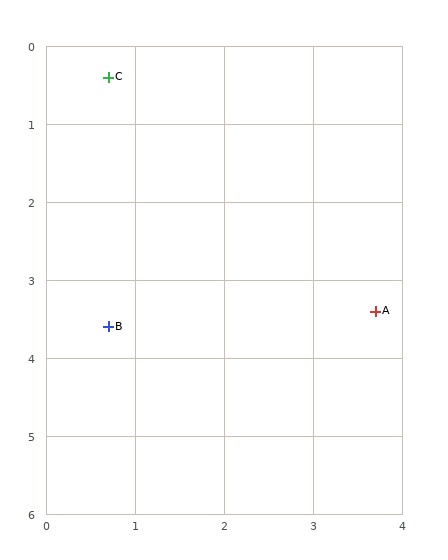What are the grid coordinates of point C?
Point C is at approximately (0.7, 0.4).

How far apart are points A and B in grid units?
Points A and B are about 3.0 grid units apart.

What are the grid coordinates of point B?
Point B is at approximately (0.7, 3.6).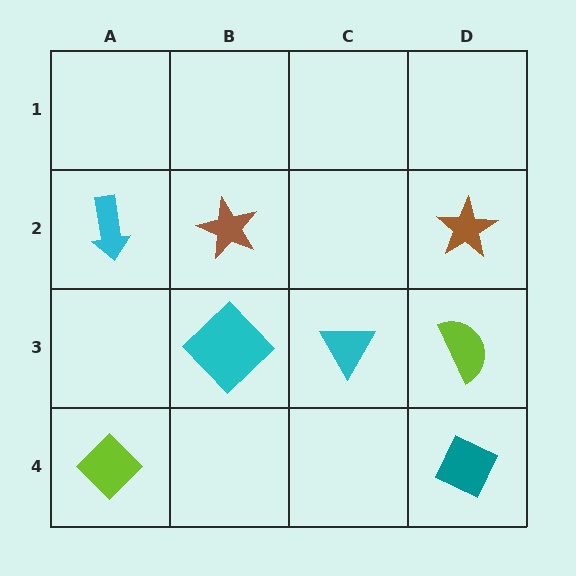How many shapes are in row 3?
3 shapes.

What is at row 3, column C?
A cyan triangle.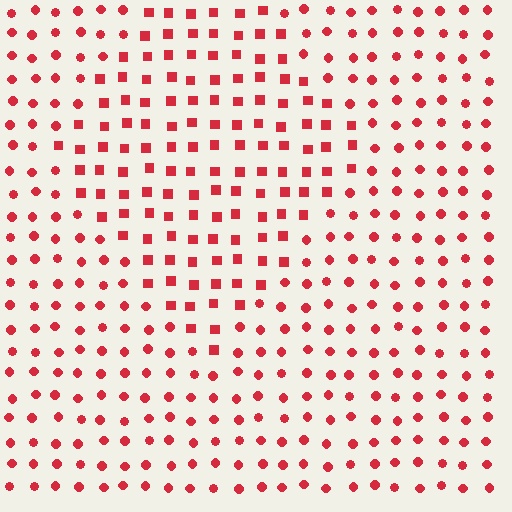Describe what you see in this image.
The image is filled with small red elements arranged in a uniform grid. A diamond-shaped region contains squares, while the surrounding area contains circles. The boundary is defined purely by the change in element shape.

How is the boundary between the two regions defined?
The boundary is defined by a change in element shape: squares inside vs. circles outside. All elements share the same color and spacing.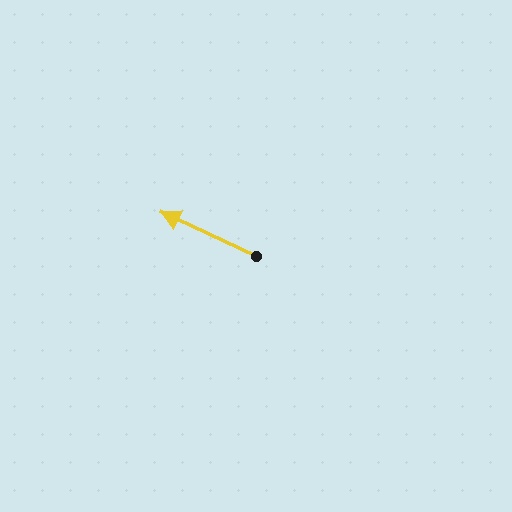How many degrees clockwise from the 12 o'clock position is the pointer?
Approximately 295 degrees.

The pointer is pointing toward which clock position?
Roughly 10 o'clock.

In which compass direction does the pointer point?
Northwest.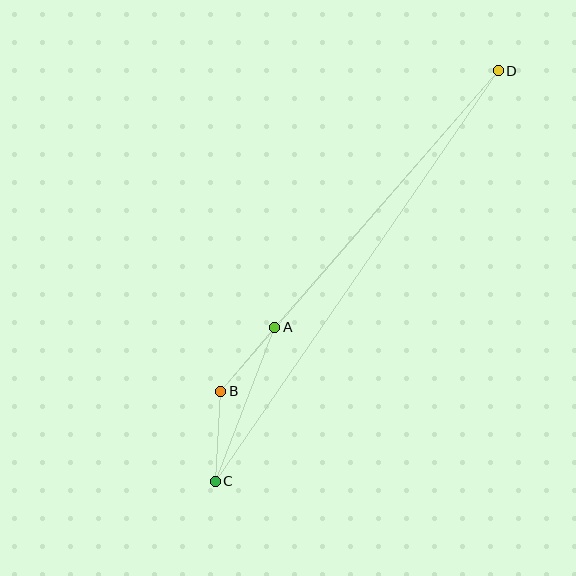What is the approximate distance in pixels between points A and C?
The distance between A and C is approximately 165 pixels.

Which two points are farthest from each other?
Points C and D are farthest from each other.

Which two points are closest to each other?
Points A and B are closest to each other.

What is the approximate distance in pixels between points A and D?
The distance between A and D is approximately 340 pixels.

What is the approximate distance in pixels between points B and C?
The distance between B and C is approximately 90 pixels.